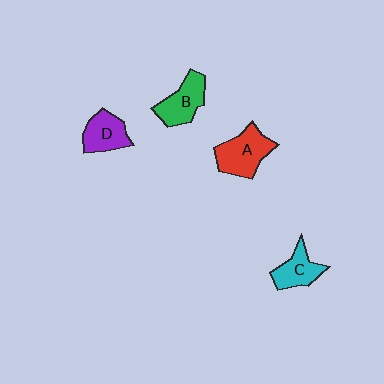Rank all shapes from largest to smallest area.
From largest to smallest: A (red), B (green), D (purple), C (cyan).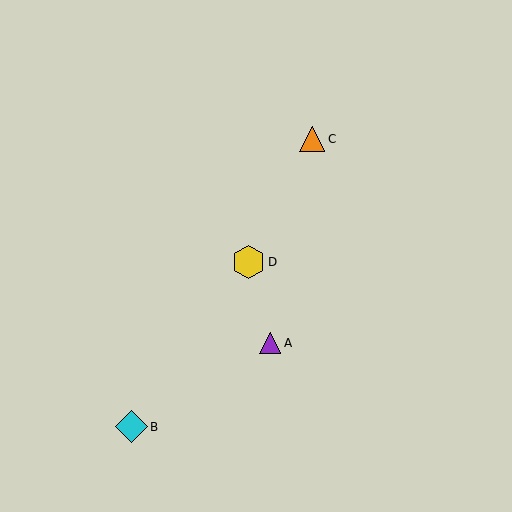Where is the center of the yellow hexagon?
The center of the yellow hexagon is at (248, 262).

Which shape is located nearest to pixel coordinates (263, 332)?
The purple triangle (labeled A) at (270, 343) is nearest to that location.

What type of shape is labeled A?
Shape A is a purple triangle.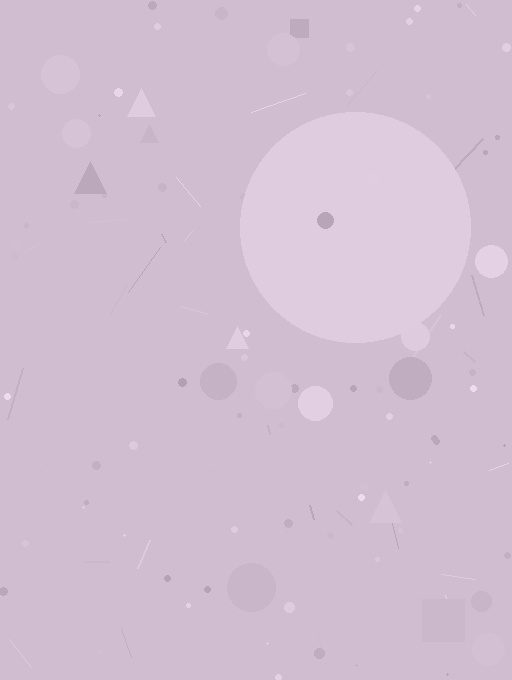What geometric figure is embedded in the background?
A circle is embedded in the background.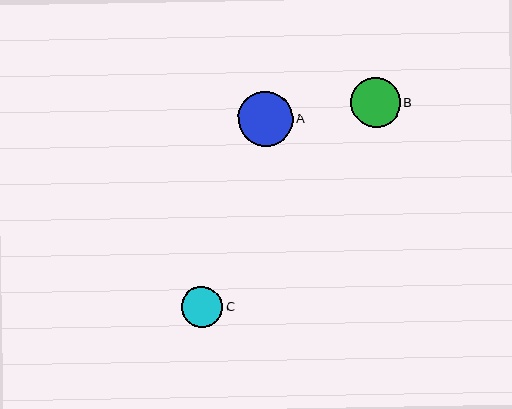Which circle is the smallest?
Circle C is the smallest with a size of approximately 41 pixels.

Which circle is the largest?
Circle A is the largest with a size of approximately 55 pixels.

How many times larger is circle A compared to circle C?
Circle A is approximately 1.3 times the size of circle C.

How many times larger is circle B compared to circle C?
Circle B is approximately 1.2 times the size of circle C.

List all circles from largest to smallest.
From largest to smallest: A, B, C.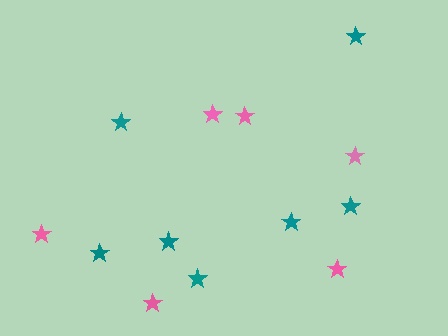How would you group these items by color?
There are 2 groups: one group of teal stars (7) and one group of pink stars (6).